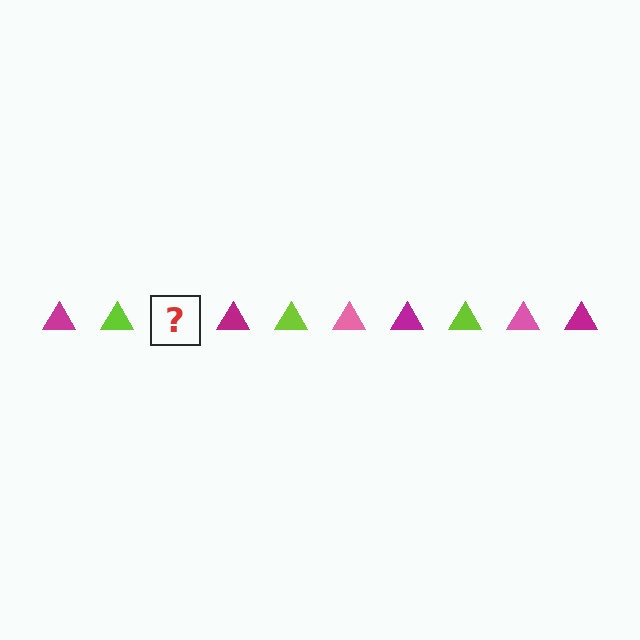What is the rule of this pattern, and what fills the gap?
The rule is that the pattern cycles through magenta, lime, pink triangles. The gap should be filled with a pink triangle.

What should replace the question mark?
The question mark should be replaced with a pink triangle.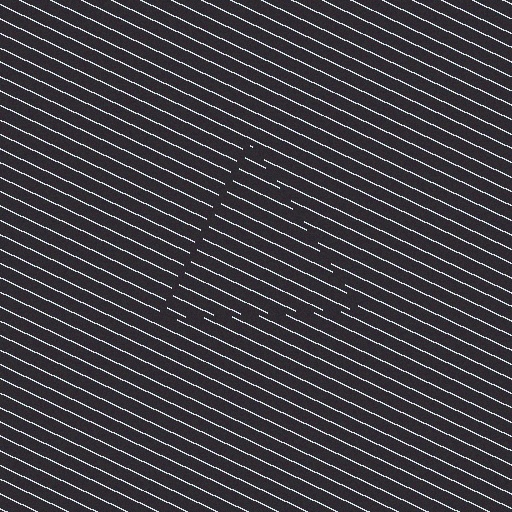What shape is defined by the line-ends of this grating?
An illusory triangle. The interior of the shape contains the same grating, shifted by half a period — the contour is defined by the phase discontinuity where line-ends from the inner and outer gratings abut.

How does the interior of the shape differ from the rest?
The interior of the shape contains the same grating, shifted by half a period — the contour is defined by the phase discontinuity where line-ends from the inner and outer gratings abut.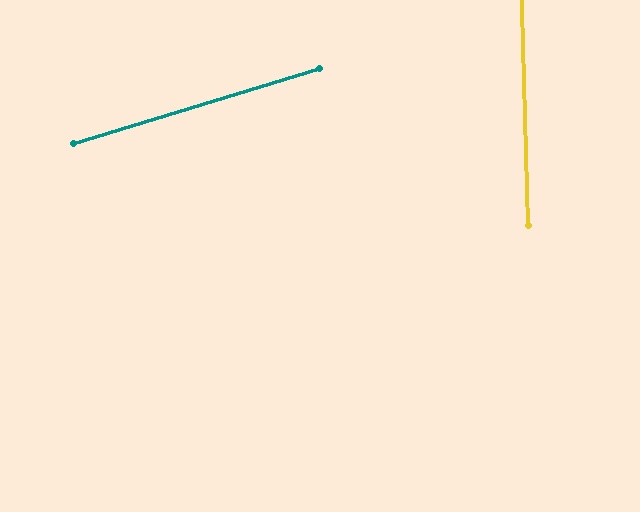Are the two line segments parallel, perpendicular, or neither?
Neither parallel nor perpendicular — they differ by about 74°.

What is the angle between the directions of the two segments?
Approximately 74 degrees.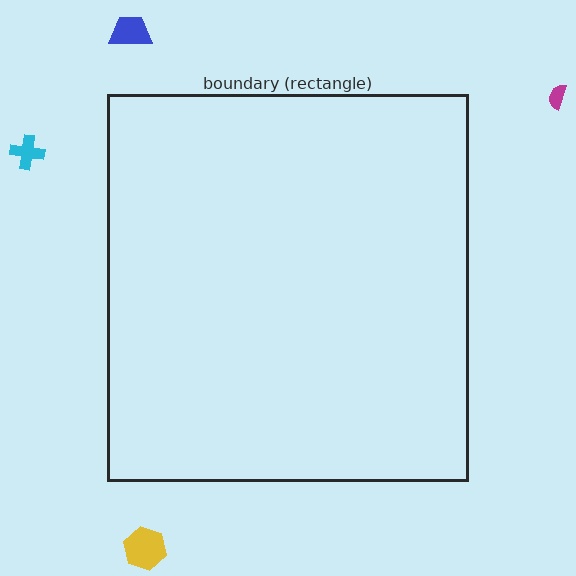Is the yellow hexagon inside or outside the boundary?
Outside.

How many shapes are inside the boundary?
0 inside, 4 outside.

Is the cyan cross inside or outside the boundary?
Outside.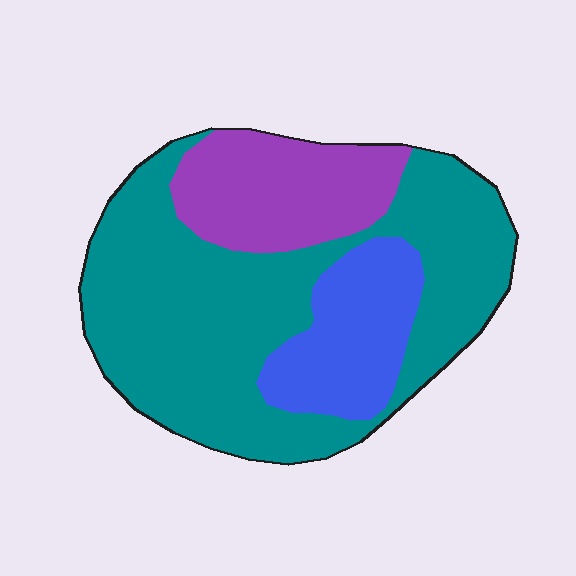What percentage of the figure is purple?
Purple takes up between a sixth and a third of the figure.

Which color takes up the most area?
Teal, at roughly 60%.